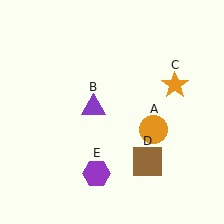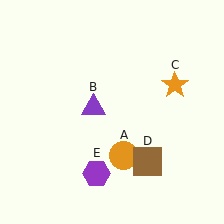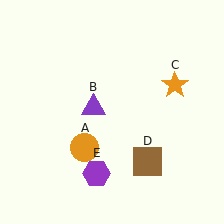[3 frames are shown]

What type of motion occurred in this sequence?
The orange circle (object A) rotated clockwise around the center of the scene.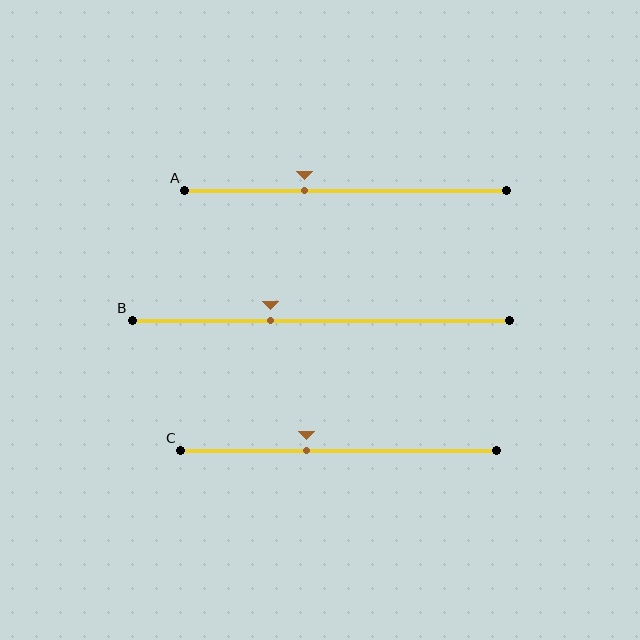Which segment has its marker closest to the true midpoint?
Segment C has its marker closest to the true midpoint.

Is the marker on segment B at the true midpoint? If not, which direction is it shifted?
No, the marker on segment B is shifted to the left by about 13% of the segment length.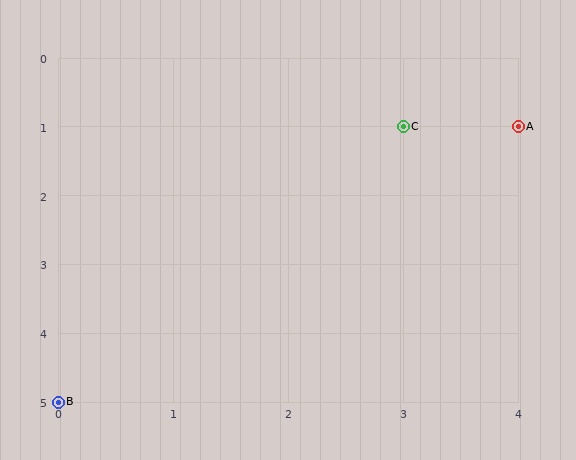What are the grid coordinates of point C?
Point C is at grid coordinates (3, 1).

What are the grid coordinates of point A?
Point A is at grid coordinates (4, 1).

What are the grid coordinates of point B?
Point B is at grid coordinates (0, 5).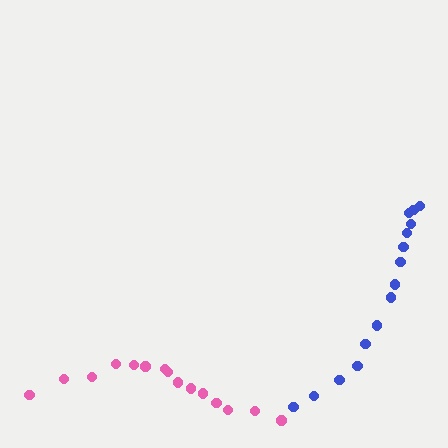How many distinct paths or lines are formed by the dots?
There are 2 distinct paths.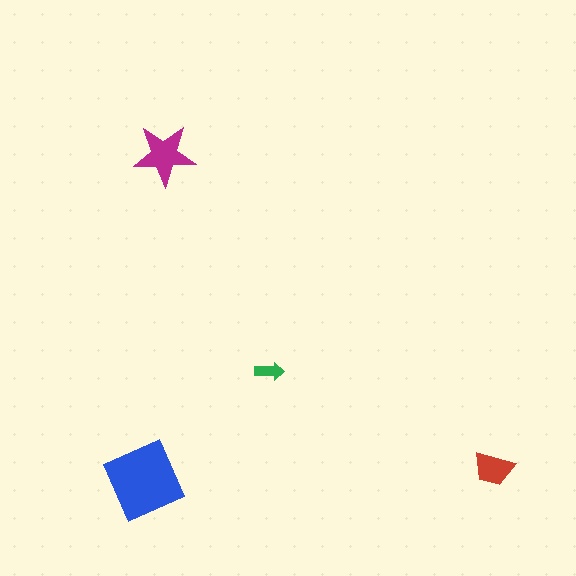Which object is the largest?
The blue square.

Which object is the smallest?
The green arrow.